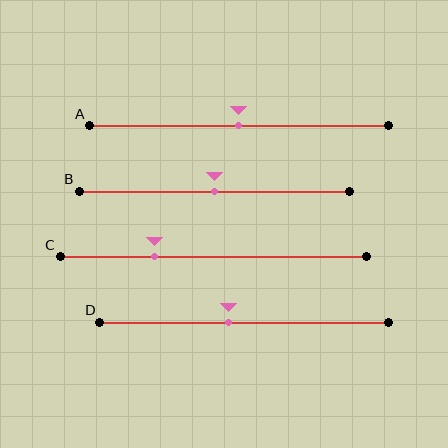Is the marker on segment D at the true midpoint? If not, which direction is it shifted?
No, the marker on segment D is shifted to the left by about 5% of the segment length.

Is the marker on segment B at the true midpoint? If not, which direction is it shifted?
Yes, the marker on segment B is at the true midpoint.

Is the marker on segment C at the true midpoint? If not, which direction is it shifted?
No, the marker on segment C is shifted to the left by about 19% of the segment length.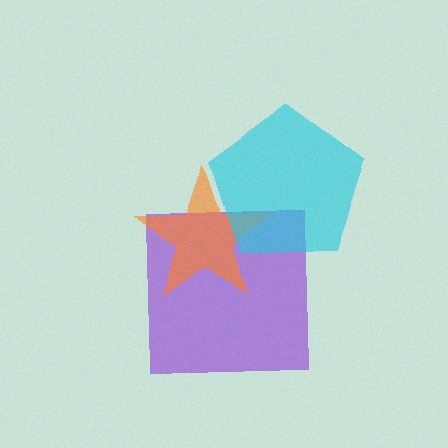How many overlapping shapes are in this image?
There are 3 overlapping shapes in the image.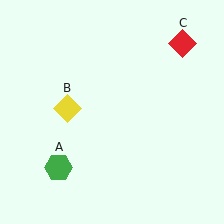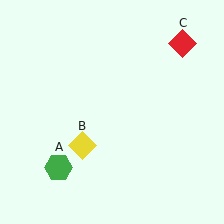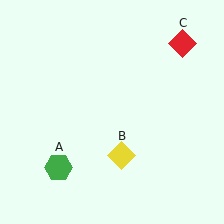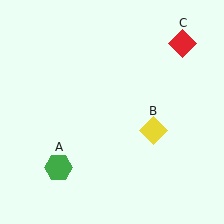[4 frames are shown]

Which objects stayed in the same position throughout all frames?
Green hexagon (object A) and red diamond (object C) remained stationary.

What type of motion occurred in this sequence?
The yellow diamond (object B) rotated counterclockwise around the center of the scene.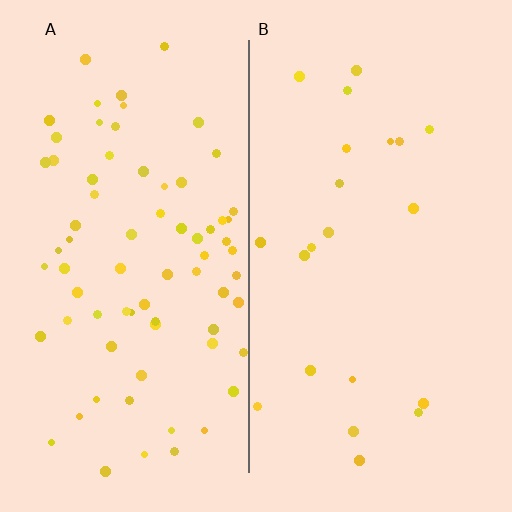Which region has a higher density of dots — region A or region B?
A (the left).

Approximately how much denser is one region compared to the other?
Approximately 3.5× — region A over region B.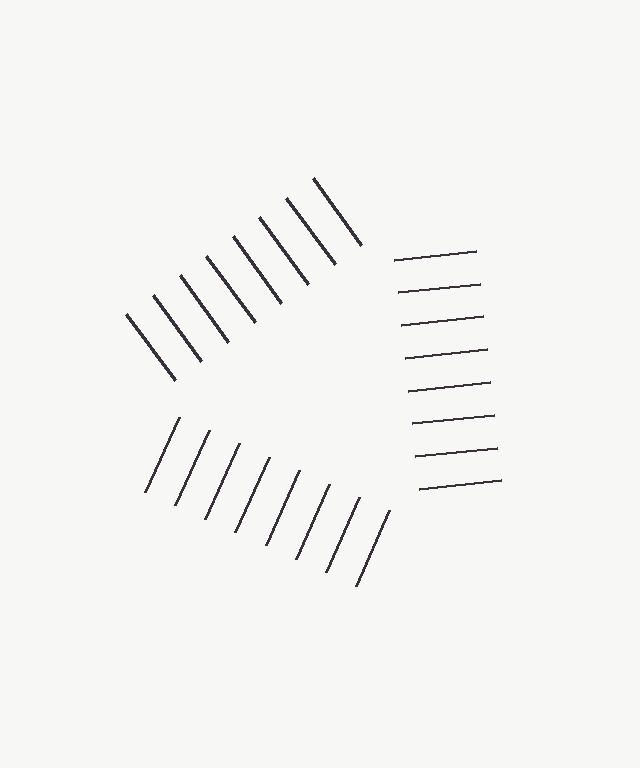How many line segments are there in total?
24 — 8 along each of the 3 edges.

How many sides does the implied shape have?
3 sides — the line-ends trace a triangle.